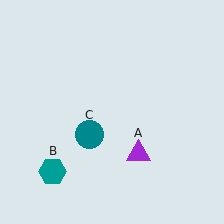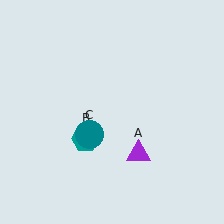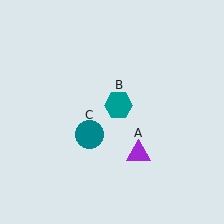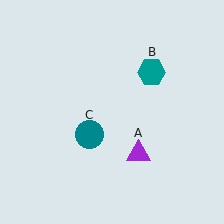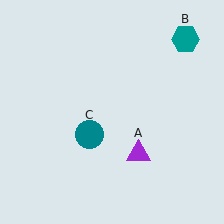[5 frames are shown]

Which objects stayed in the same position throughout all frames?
Purple triangle (object A) and teal circle (object C) remained stationary.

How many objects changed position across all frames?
1 object changed position: teal hexagon (object B).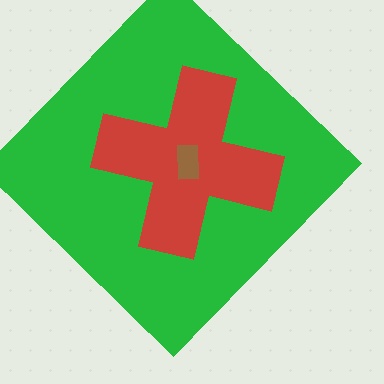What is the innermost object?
The brown rectangle.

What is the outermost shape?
The green diamond.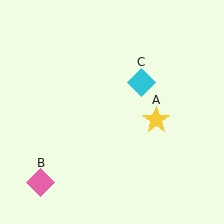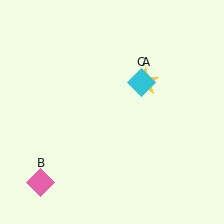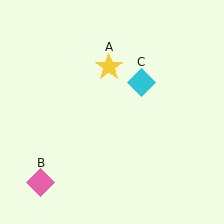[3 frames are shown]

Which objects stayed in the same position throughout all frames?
Pink diamond (object B) and cyan diamond (object C) remained stationary.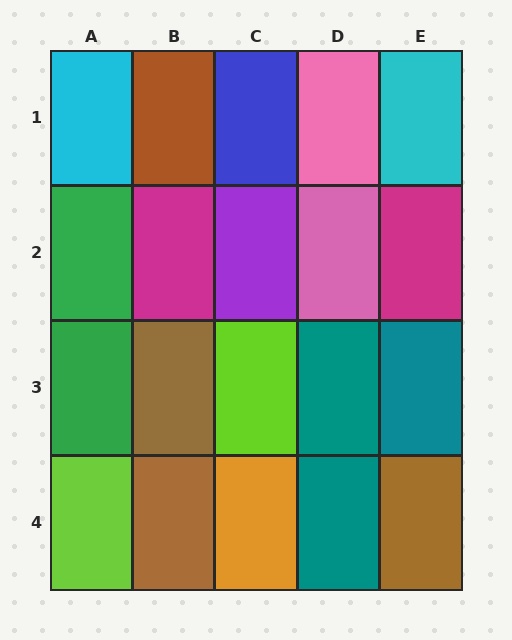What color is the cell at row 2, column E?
Magenta.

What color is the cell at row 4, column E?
Brown.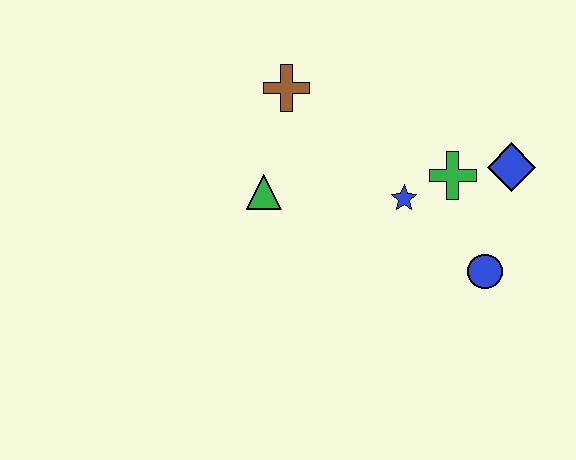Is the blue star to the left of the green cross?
Yes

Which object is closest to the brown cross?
The green triangle is closest to the brown cross.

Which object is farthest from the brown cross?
The blue circle is farthest from the brown cross.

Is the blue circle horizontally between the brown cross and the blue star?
No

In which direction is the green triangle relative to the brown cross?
The green triangle is below the brown cross.